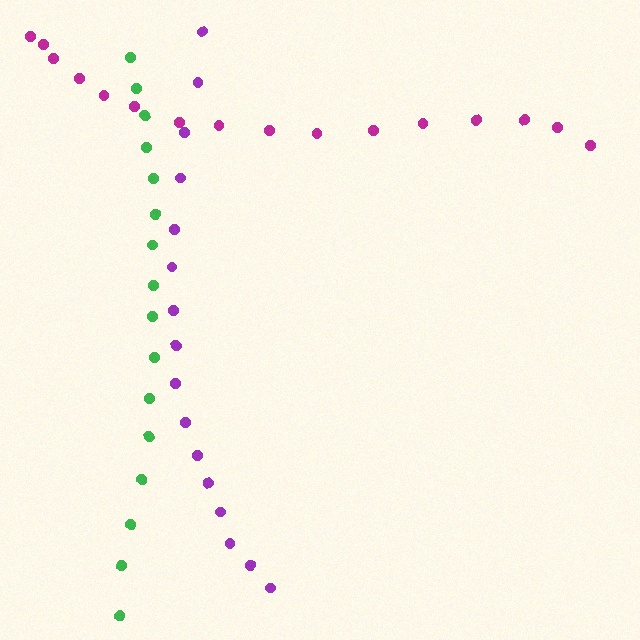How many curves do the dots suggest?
There are 3 distinct paths.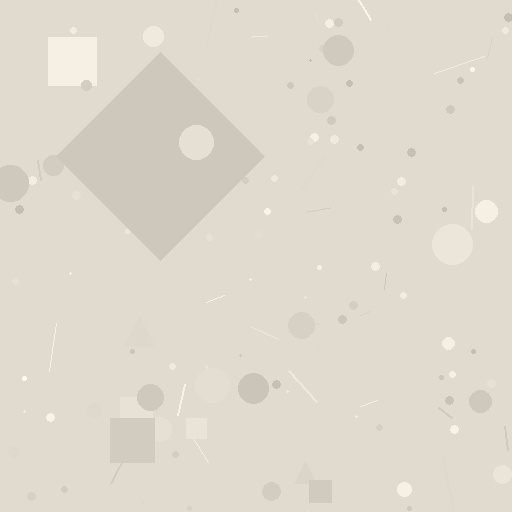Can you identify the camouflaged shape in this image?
The camouflaged shape is a diamond.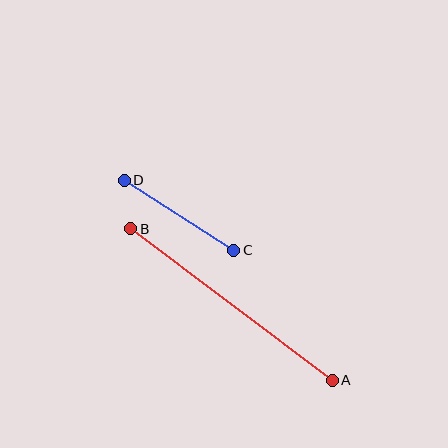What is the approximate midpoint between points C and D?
The midpoint is at approximately (179, 215) pixels.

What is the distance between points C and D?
The distance is approximately 130 pixels.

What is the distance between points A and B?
The distance is approximately 252 pixels.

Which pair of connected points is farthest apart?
Points A and B are farthest apart.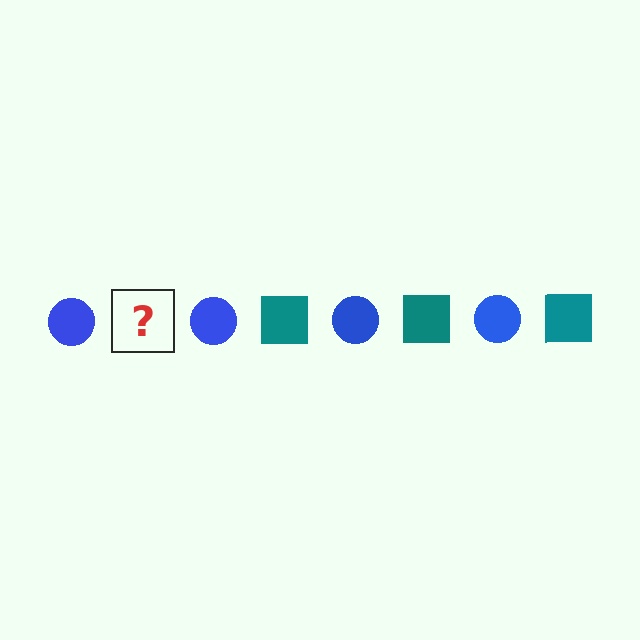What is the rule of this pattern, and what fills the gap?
The rule is that the pattern alternates between blue circle and teal square. The gap should be filled with a teal square.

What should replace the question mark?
The question mark should be replaced with a teal square.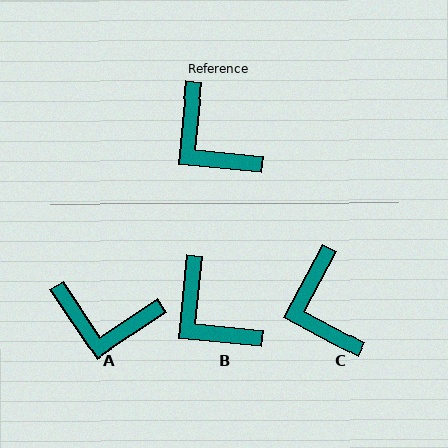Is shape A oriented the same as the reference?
No, it is off by about 39 degrees.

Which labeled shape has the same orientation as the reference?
B.